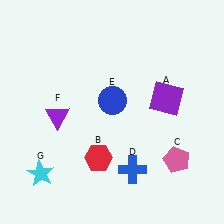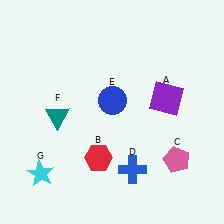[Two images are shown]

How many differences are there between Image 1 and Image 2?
There is 1 difference between the two images.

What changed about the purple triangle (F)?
In Image 1, F is purple. In Image 2, it changed to teal.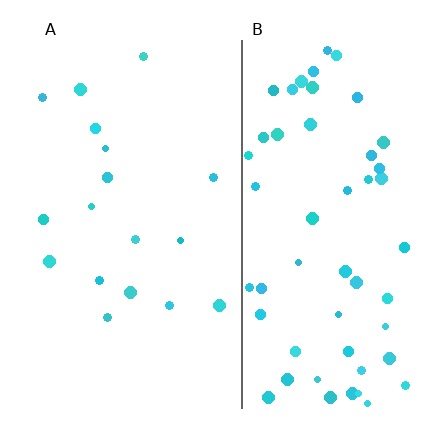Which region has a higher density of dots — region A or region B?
B (the right).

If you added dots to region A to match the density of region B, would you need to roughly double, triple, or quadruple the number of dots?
Approximately triple.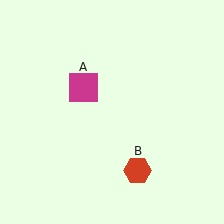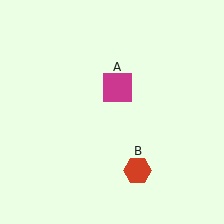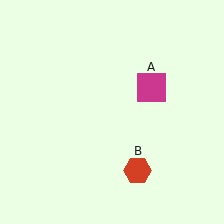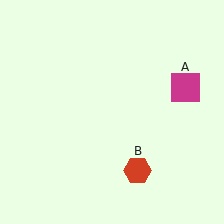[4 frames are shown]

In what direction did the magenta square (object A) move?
The magenta square (object A) moved right.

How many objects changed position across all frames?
1 object changed position: magenta square (object A).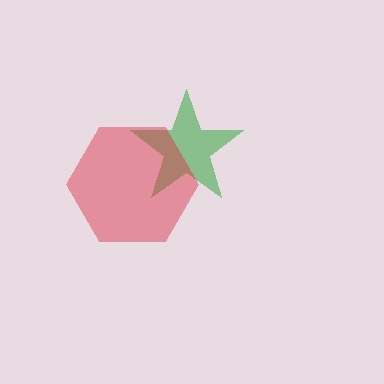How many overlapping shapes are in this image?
There are 2 overlapping shapes in the image.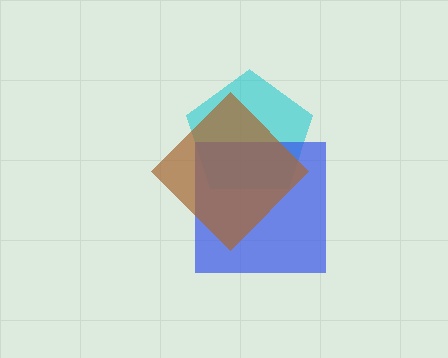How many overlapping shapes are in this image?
There are 3 overlapping shapes in the image.